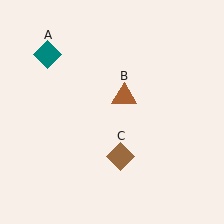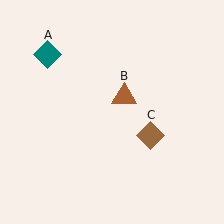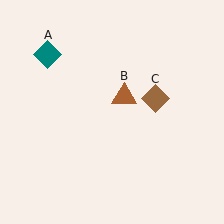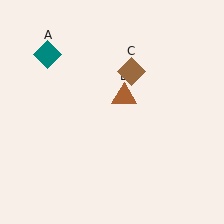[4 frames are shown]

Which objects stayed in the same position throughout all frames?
Teal diamond (object A) and brown triangle (object B) remained stationary.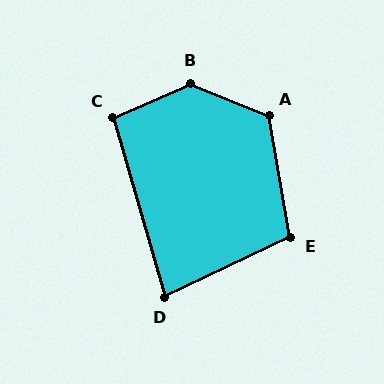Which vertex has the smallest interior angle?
D, at approximately 81 degrees.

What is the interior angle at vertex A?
Approximately 122 degrees (obtuse).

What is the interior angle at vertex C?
Approximately 98 degrees (obtuse).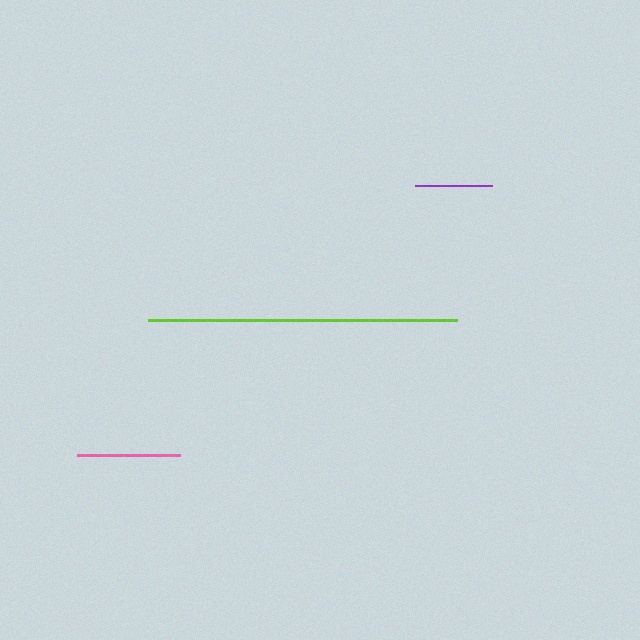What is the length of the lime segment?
The lime segment is approximately 310 pixels long.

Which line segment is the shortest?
The purple line is the shortest at approximately 77 pixels.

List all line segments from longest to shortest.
From longest to shortest: lime, pink, purple.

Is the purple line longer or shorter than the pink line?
The pink line is longer than the purple line.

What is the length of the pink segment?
The pink segment is approximately 103 pixels long.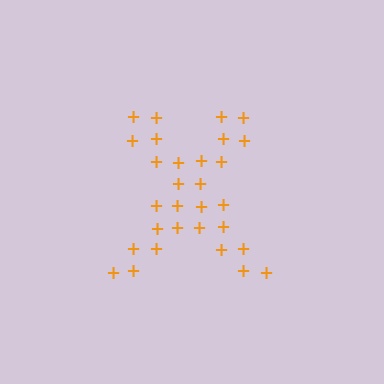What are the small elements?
The small elements are plus signs.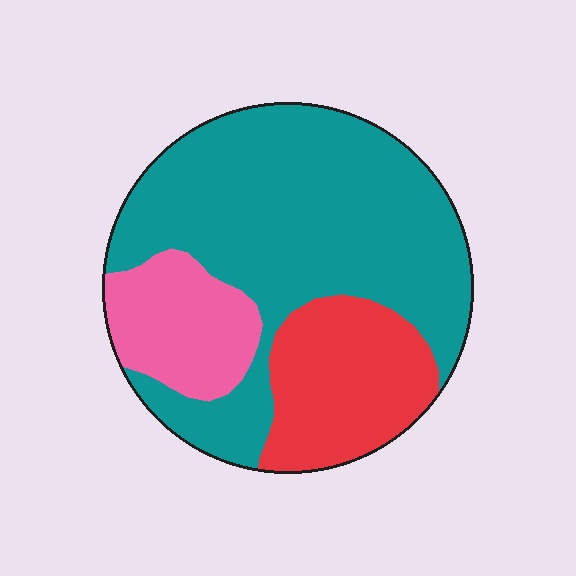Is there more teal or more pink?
Teal.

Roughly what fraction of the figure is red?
Red covers 22% of the figure.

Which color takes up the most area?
Teal, at roughly 60%.